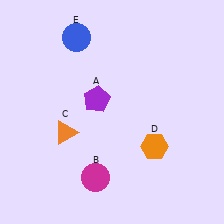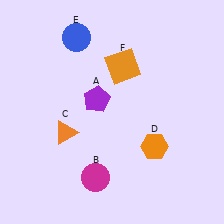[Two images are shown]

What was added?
An orange square (F) was added in Image 2.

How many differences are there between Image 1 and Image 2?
There is 1 difference between the two images.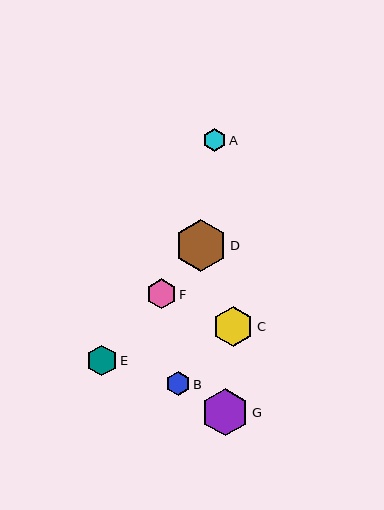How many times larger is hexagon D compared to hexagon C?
Hexagon D is approximately 1.3 times the size of hexagon C.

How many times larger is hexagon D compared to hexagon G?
Hexagon D is approximately 1.1 times the size of hexagon G.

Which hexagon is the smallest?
Hexagon A is the smallest with a size of approximately 23 pixels.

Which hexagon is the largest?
Hexagon D is the largest with a size of approximately 52 pixels.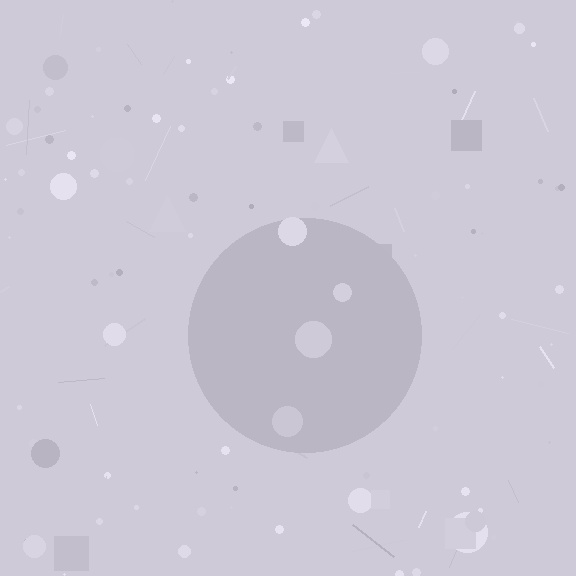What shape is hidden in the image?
A circle is hidden in the image.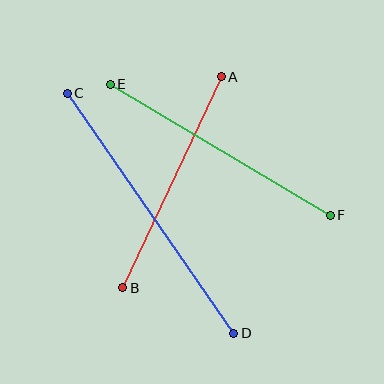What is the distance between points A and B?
The distance is approximately 233 pixels.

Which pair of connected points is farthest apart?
Points C and D are farthest apart.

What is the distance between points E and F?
The distance is approximately 256 pixels.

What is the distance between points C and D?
The distance is approximately 292 pixels.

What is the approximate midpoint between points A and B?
The midpoint is at approximately (172, 182) pixels.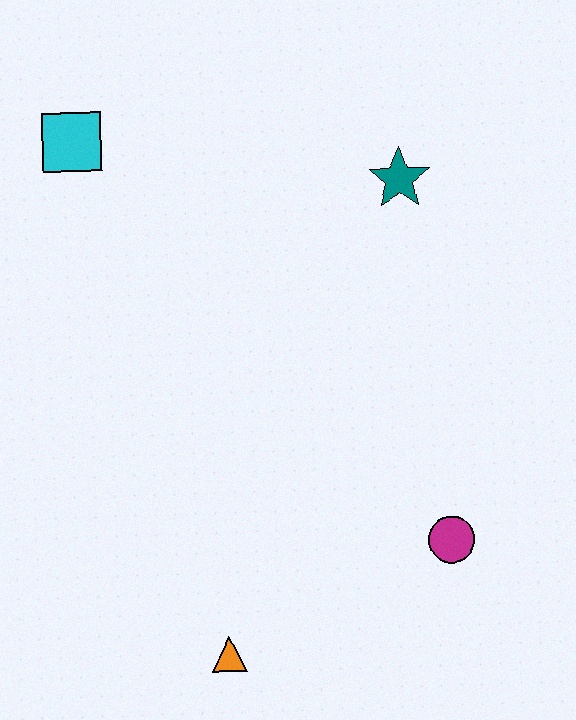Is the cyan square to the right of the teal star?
No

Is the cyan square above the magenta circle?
Yes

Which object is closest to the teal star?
The cyan square is closest to the teal star.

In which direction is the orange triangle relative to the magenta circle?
The orange triangle is to the left of the magenta circle.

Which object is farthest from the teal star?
The orange triangle is farthest from the teal star.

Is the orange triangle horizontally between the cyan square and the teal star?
Yes